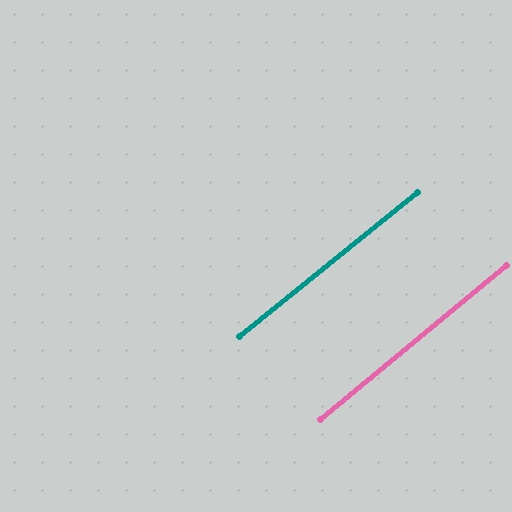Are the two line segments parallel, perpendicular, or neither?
Parallel — their directions differ by only 0.4°.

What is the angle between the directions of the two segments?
Approximately 0 degrees.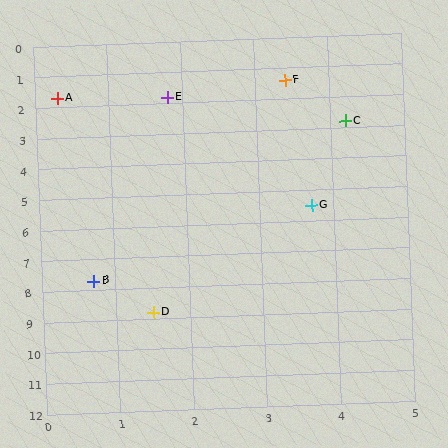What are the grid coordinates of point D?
Point D is at approximately (1.5, 8.8).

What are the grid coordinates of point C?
Point C is at approximately (4.2, 2.8).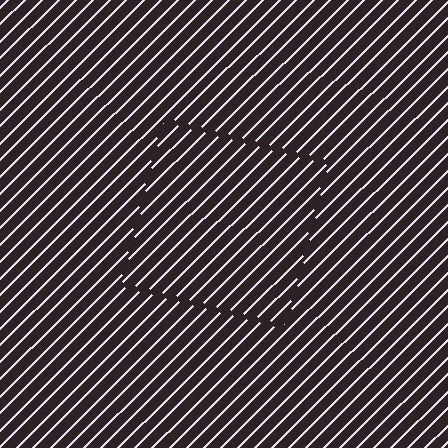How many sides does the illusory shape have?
4 sides — the line-ends trace a square.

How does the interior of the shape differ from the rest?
The interior of the shape contains the same grating, shifted by half a period — the contour is defined by the phase discontinuity where line-ends from the inner and outer gratings abut.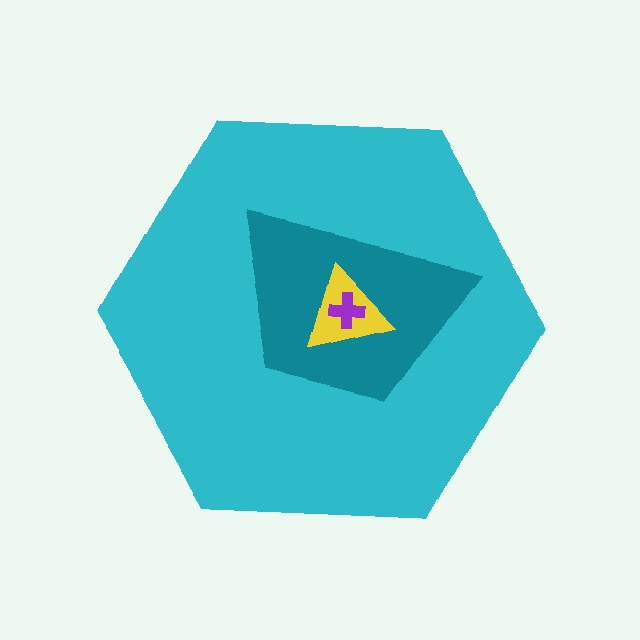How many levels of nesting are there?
4.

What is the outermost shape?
The cyan hexagon.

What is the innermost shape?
The purple cross.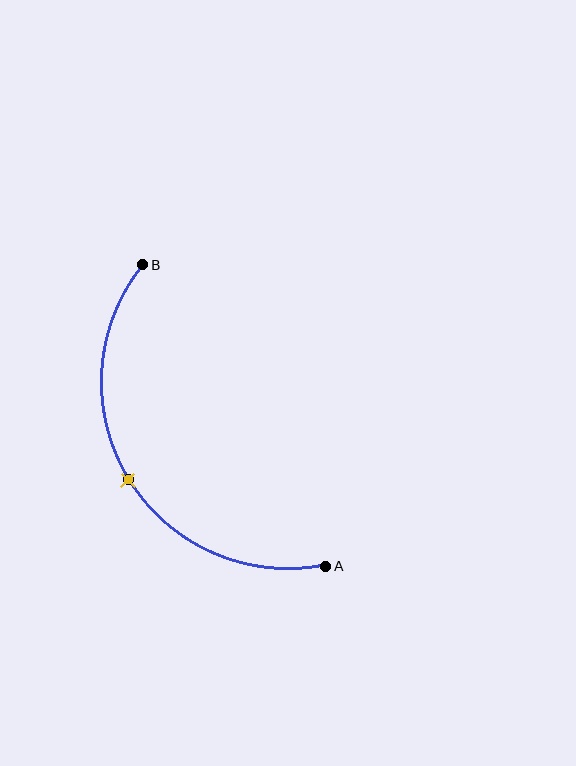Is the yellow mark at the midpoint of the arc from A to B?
Yes. The yellow mark lies on the arc at equal arc-length from both A and B — it is the arc midpoint.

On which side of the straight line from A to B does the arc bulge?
The arc bulges to the left of the straight line connecting A and B.